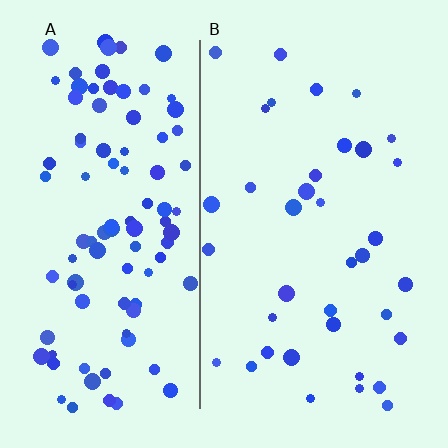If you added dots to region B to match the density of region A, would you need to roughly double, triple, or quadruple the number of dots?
Approximately triple.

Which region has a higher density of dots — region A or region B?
A (the left).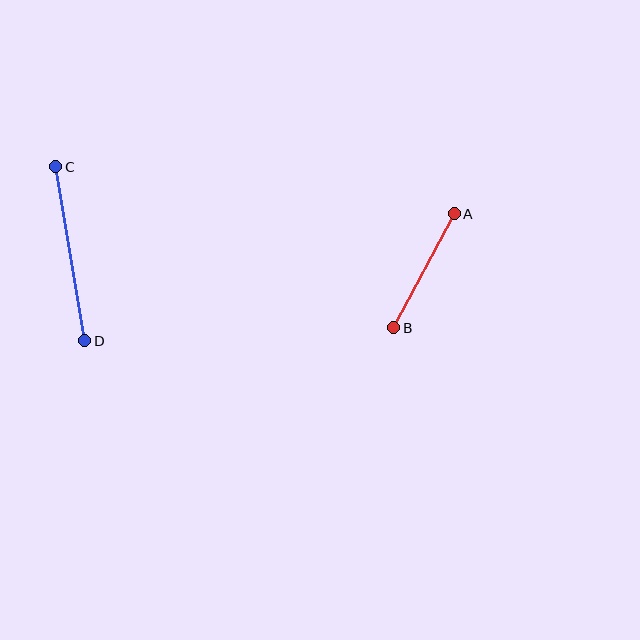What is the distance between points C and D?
The distance is approximately 176 pixels.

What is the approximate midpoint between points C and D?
The midpoint is at approximately (70, 254) pixels.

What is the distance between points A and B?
The distance is approximately 129 pixels.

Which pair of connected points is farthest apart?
Points C and D are farthest apart.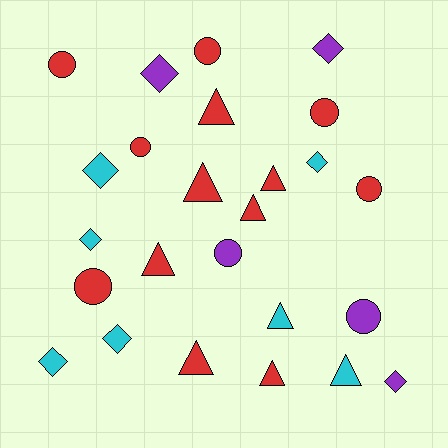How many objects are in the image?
There are 25 objects.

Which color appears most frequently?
Red, with 13 objects.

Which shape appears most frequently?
Triangle, with 9 objects.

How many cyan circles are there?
There are no cyan circles.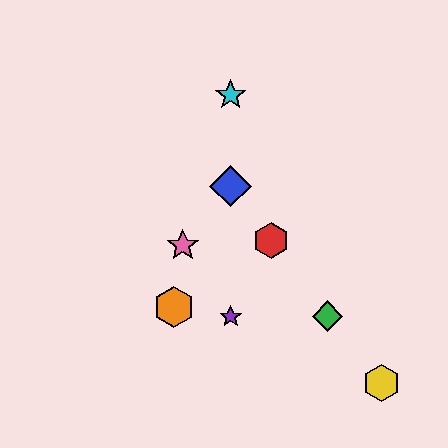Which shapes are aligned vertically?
The blue diamond, the purple star, the cyan star are aligned vertically.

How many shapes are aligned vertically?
3 shapes (the blue diamond, the purple star, the cyan star) are aligned vertically.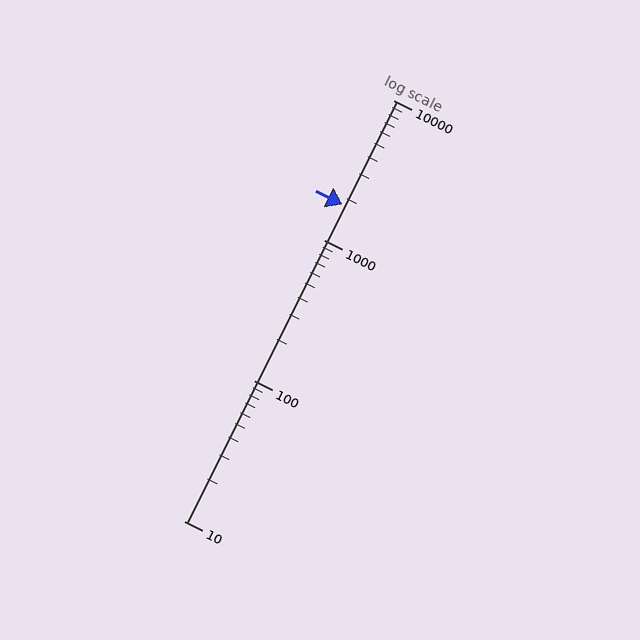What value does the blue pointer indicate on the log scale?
The pointer indicates approximately 1800.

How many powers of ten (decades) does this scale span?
The scale spans 3 decades, from 10 to 10000.